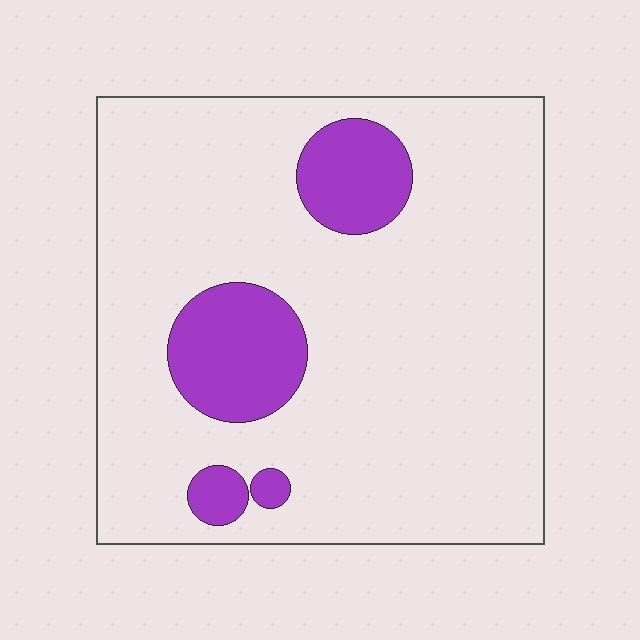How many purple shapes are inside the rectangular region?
4.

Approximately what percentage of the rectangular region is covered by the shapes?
Approximately 15%.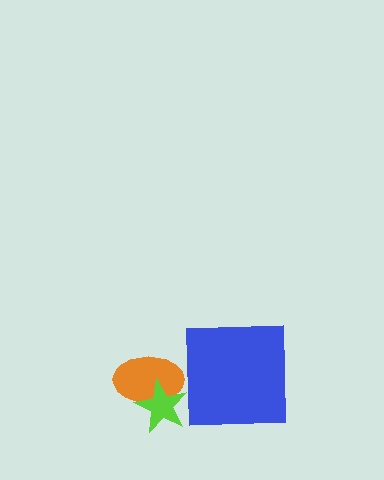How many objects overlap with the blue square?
0 objects overlap with the blue square.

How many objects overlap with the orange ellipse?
1 object overlaps with the orange ellipse.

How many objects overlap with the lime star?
1 object overlaps with the lime star.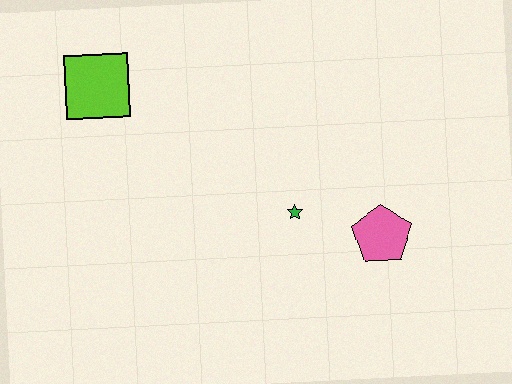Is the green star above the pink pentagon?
Yes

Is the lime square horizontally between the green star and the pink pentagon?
No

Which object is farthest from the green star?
The lime square is farthest from the green star.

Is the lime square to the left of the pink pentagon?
Yes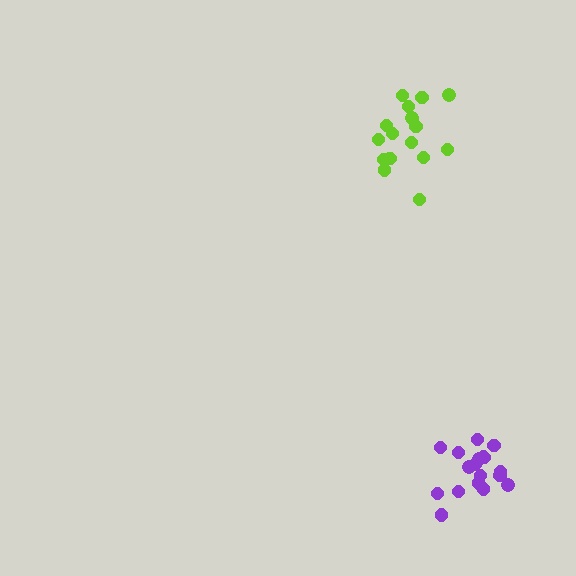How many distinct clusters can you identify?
There are 2 distinct clusters.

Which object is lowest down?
The purple cluster is bottommost.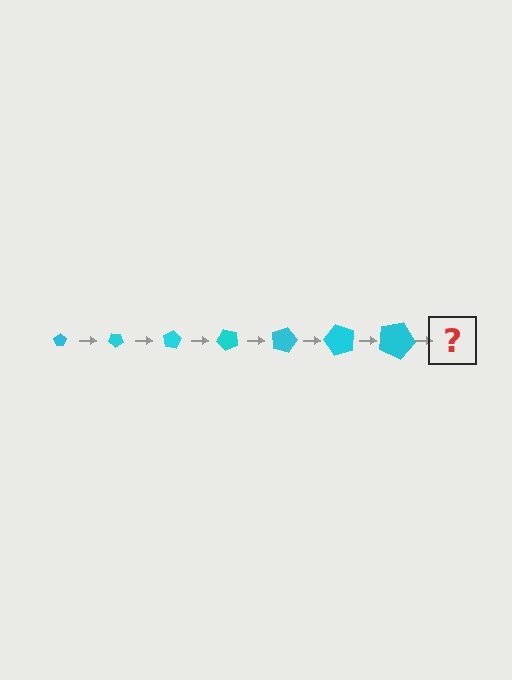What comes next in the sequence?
The next element should be a pentagon, larger than the previous one and rotated 280 degrees from the start.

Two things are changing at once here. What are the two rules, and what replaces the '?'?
The two rules are that the pentagon grows larger each step and it rotates 40 degrees each step. The '?' should be a pentagon, larger than the previous one and rotated 280 degrees from the start.